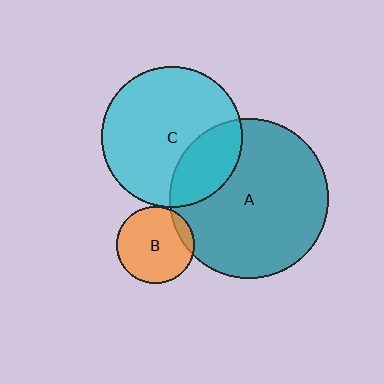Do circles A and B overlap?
Yes.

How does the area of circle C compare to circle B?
Approximately 3.3 times.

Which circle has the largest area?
Circle A (teal).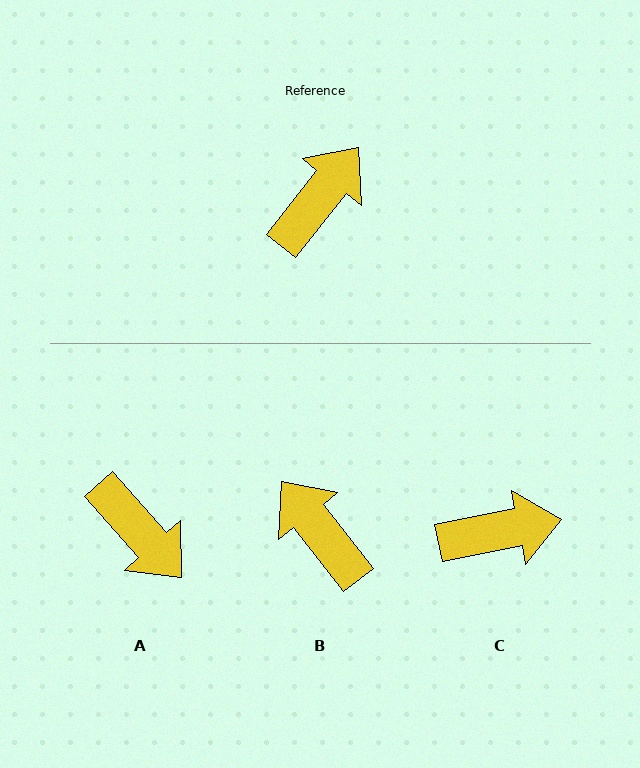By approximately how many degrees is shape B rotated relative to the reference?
Approximately 76 degrees counter-clockwise.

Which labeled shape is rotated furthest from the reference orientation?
A, about 100 degrees away.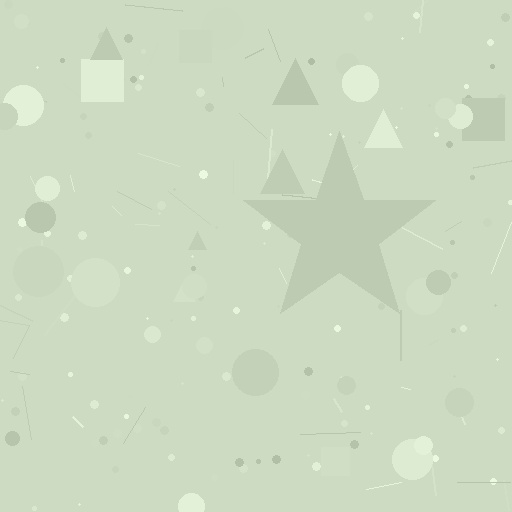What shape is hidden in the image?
A star is hidden in the image.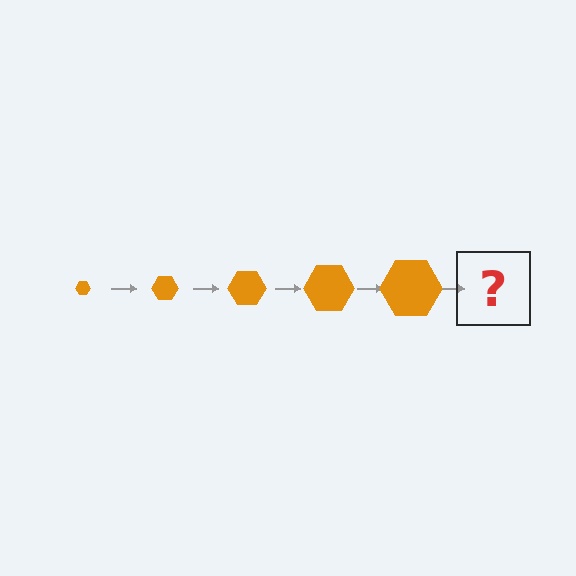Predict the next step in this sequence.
The next step is an orange hexagon, larger than the previous one.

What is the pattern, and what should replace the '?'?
The pattern is that the hexagon gets progressively larger each step. The '?' should be an orange hexagon, larger than the previous one.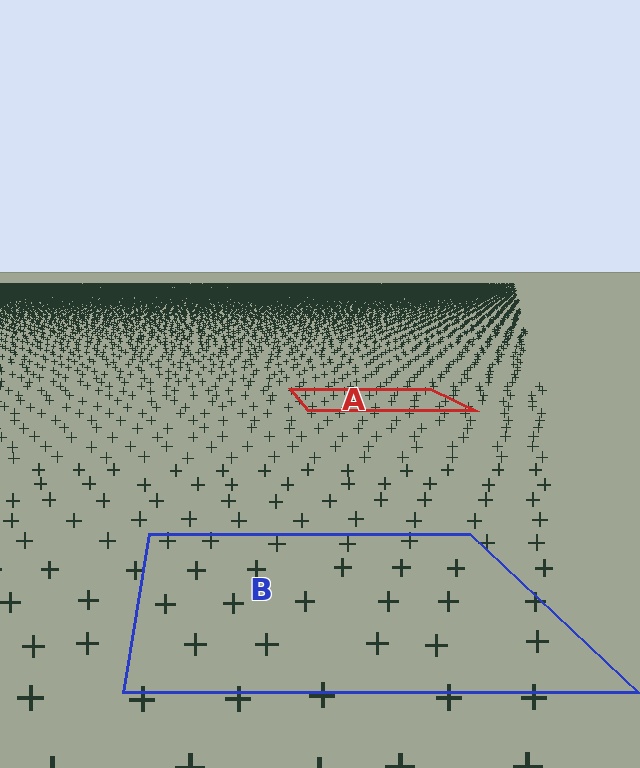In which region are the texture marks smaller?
The texture marks are smaller in region A, because it is farther away.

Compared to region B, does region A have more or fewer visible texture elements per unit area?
Region A has more texture elements per unit area — they are packed more densely because it is farther away.